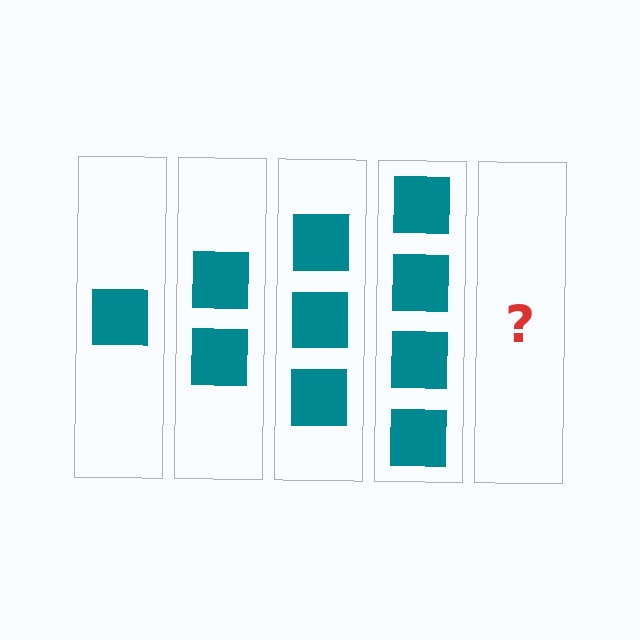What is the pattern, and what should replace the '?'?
The pattern is that each step adds one more square. The '?' should be 5 squares.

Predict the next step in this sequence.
The next step is 5 squares.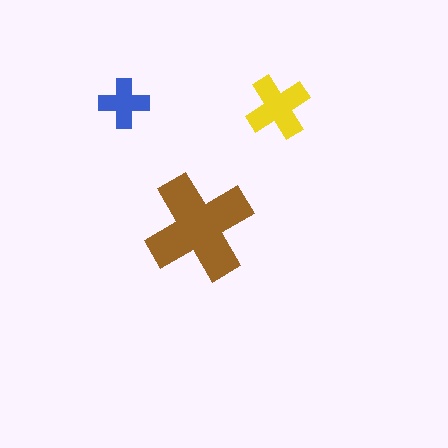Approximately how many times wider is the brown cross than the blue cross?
About 2 times wider.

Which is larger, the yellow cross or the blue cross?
The yellow one.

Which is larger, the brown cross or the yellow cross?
The brown one.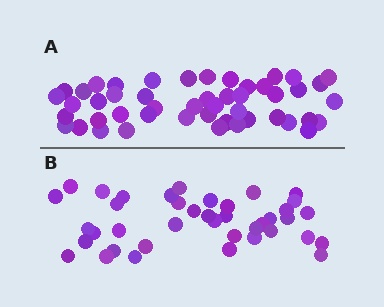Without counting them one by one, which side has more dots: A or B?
Region A (the top region) has more dots.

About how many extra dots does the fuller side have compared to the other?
Region A has roughly 8 or so more dots than region B.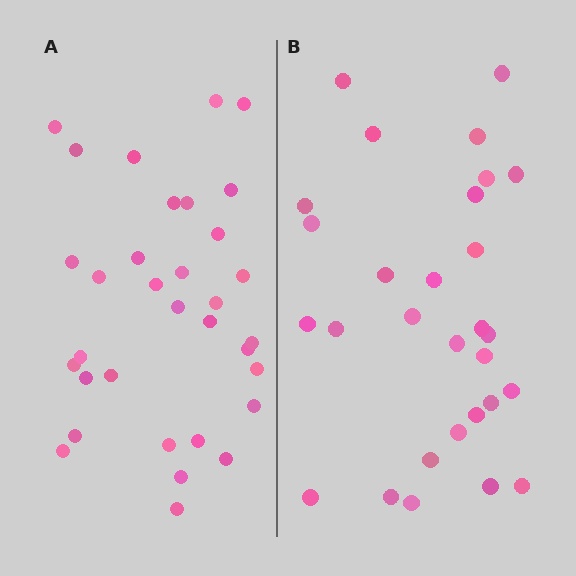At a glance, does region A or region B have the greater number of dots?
Region A (the left region) has more dots.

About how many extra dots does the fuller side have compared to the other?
Region A has about 4 more dots than region B.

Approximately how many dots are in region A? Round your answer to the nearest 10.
About 30 dots. (The exact count is 33, which rounds to 30.)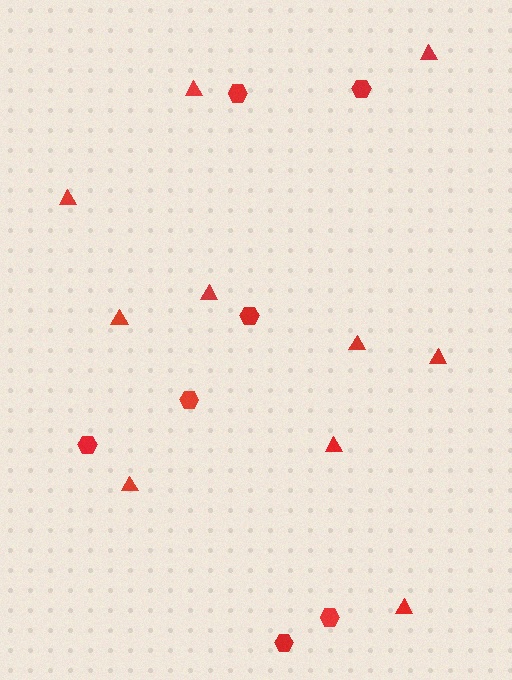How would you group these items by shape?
There are 2 groups: one group of hexagons (7) and one group of triangles (10).